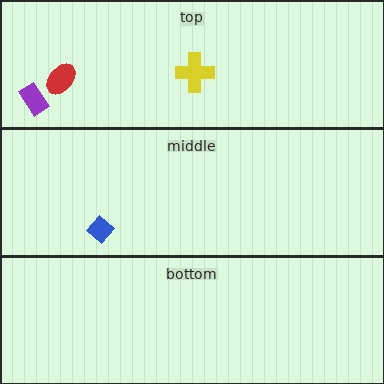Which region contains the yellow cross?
The top region.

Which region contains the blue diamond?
The middle region.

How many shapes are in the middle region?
1.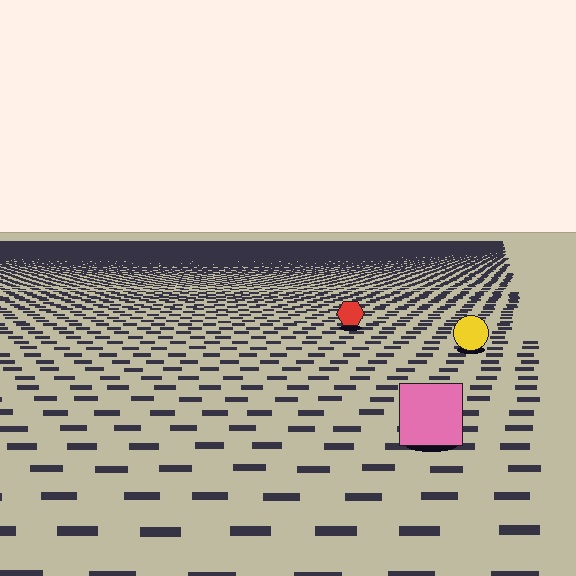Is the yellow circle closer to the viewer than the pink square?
No. The pink square is closer — you can tell from the texture gradient: the ground texture is coarser near it.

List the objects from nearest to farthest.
From nearest to farthest: the pink square, the yellow circle, the red hexagon.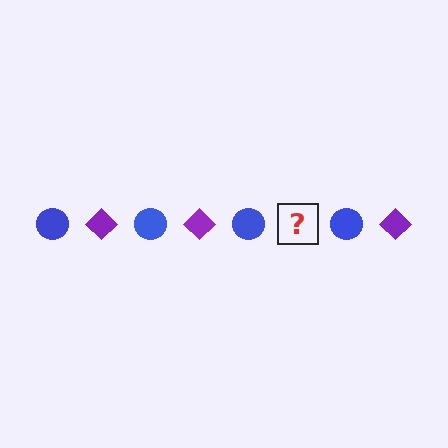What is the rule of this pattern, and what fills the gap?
The rule is that the pattern alternates between blue circle and purple diamond. The gap should be filled with a purple diamond.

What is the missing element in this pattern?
The missing element is a purple diamond.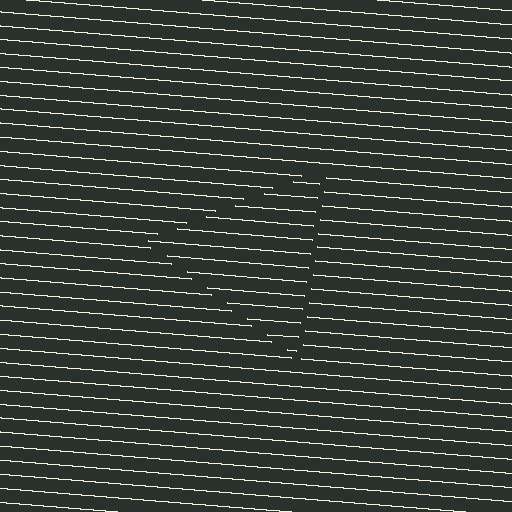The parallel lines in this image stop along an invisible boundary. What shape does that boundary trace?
An illusory triangle. The interior of the shape contains the same grating, shifted by half a period — the contour is defined by the phase discontinuity where line-ends from the inner and outer gratings abut.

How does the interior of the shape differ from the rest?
The interior of the shape contains the same grating, shifted by half a period — the contour is defined by the phase discontinuity where line-ends from the inner and outer gratings abut.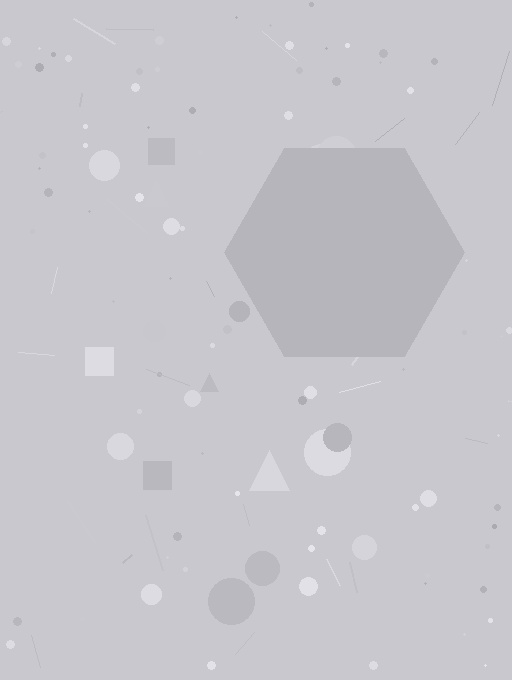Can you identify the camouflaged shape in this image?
The camouflaged shape is a hexagon.